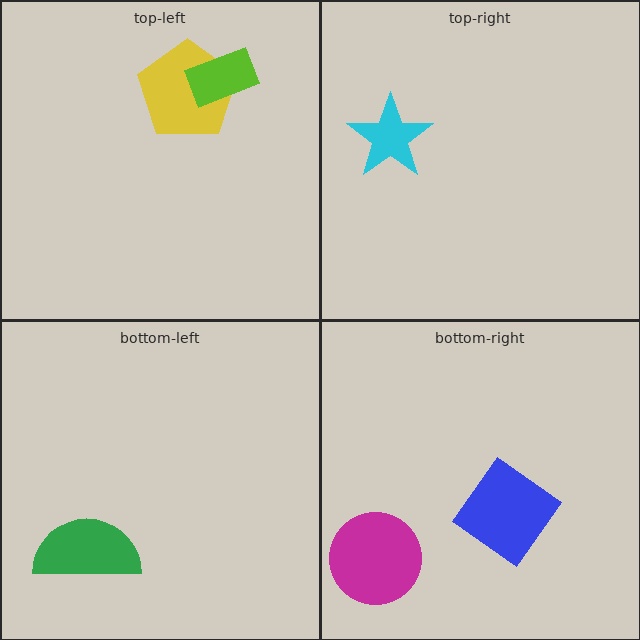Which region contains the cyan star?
The top-right region.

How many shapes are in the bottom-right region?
2.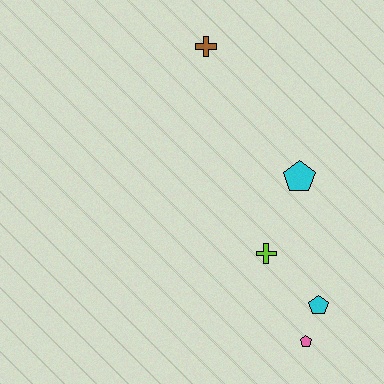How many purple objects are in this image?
There are no purple objects.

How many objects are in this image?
There are 5 objects.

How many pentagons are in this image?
There are 3 pentagons.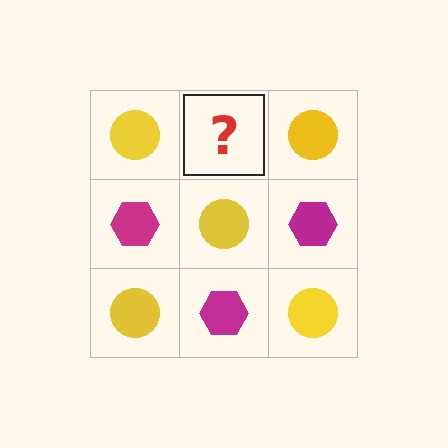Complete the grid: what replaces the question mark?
The question mark should be replaced with a magenta hexagon.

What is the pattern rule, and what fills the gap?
The rule is that it alternates yellow circle and magenta hexagon in a checkerboard pattern. The gap should be filled with a magenta hexagon.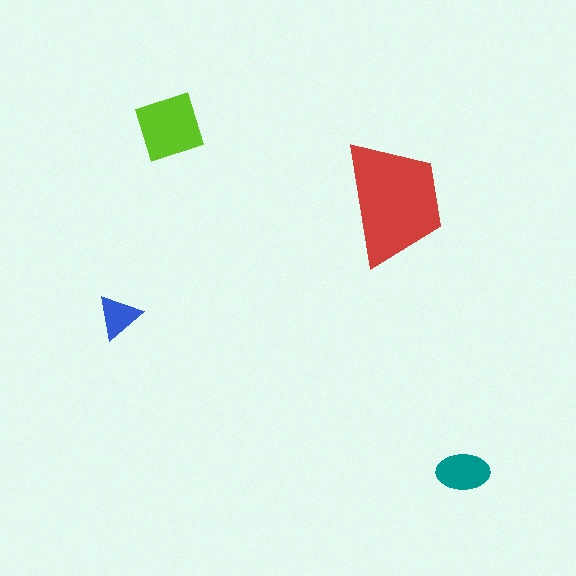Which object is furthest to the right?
The teal ellipse is rightmost.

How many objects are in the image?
There are 4 objects in the image.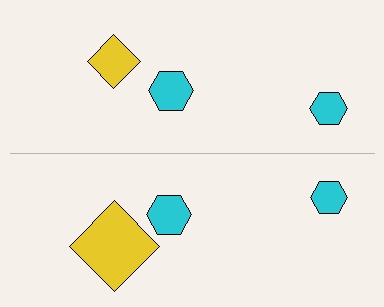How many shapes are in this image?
There are 6 shapes in this image.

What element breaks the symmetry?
The yellow diamond on the bottom side has a different size than its mirror counterpart.